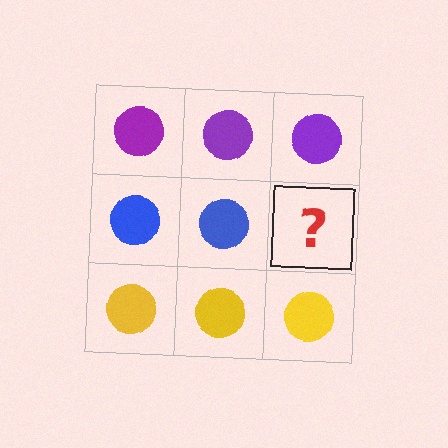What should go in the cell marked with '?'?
The missing cell should contain a blue circle.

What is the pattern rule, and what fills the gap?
The rule is that each row has a consistent color. The gap should be filled with a blue circle.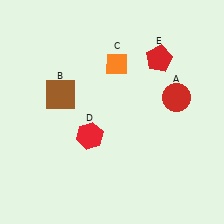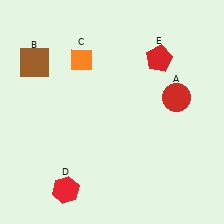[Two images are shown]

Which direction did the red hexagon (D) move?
The red hexagon (D) moved down.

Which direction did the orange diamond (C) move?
The orange diamond (C) moved left.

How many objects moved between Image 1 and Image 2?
3 objects moved between the two images.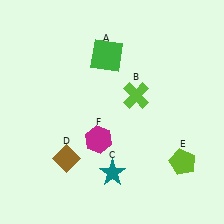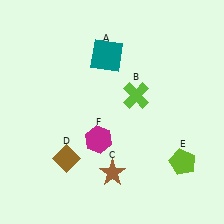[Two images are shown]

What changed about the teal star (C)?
In Image 1, C is teal. In Image 2, it changed to brown.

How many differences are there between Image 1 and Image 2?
There are 2 differences between the two images.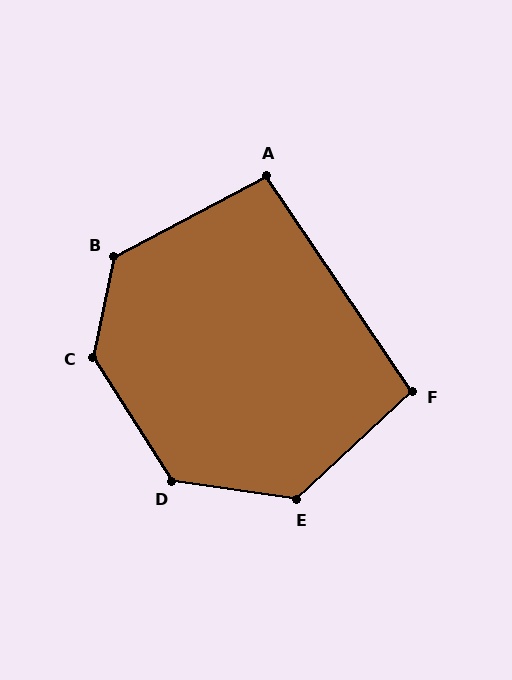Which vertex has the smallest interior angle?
A, at approximately 96 degrees.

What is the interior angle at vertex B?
Approximately 130 degrees (obtuse).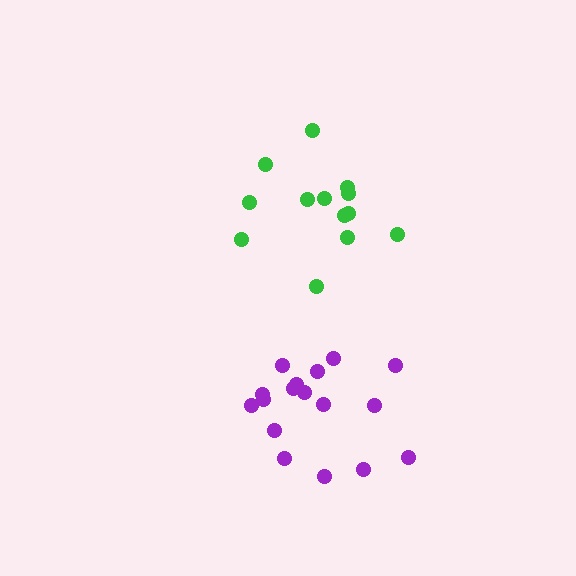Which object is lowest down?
The purple cluster is bottommost.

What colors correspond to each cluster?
The clusters are colored: purple, green.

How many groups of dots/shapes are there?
There are 2 groups.